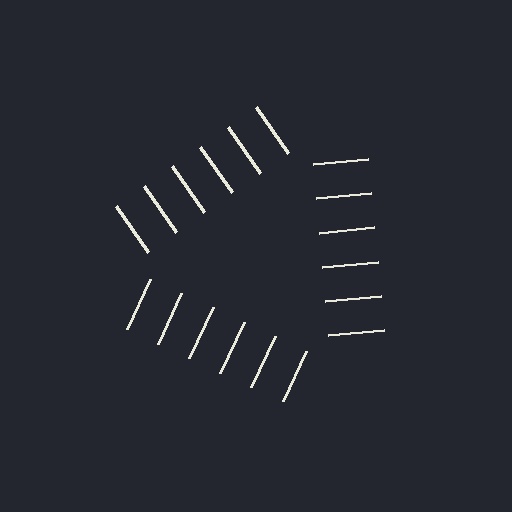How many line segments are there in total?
18 — 6 along each of the 3 edges.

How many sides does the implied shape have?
3 sides — the line-ends trace a triangle.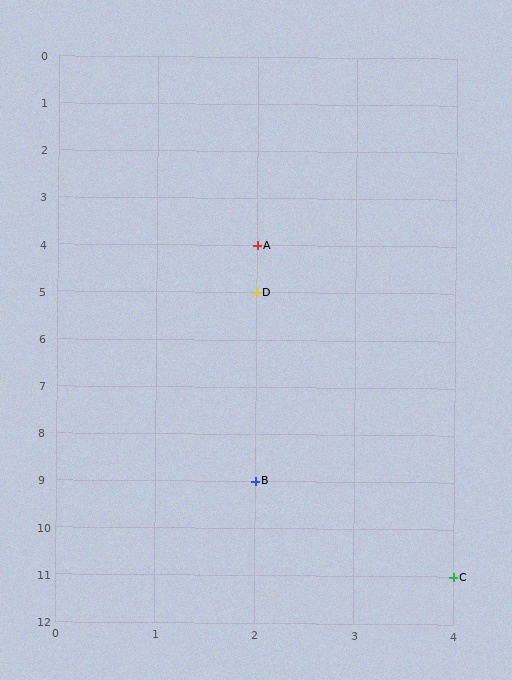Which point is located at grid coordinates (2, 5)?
Point D is at (2, 5).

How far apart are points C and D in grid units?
Points C and D are 2 columns and 6 rows apart (about 6.3 grid units diagonally).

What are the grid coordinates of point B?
Point B is at grid coordinates (2, 9).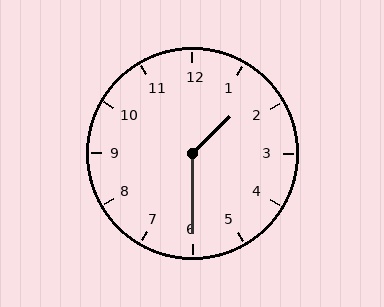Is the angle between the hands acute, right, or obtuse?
It is obtuse.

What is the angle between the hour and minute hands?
Approximately 135 degrees.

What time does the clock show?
1:30.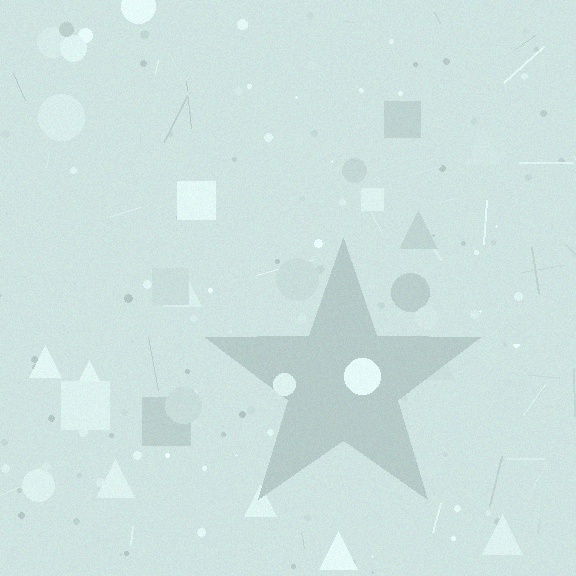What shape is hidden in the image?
A star is hidden in the image.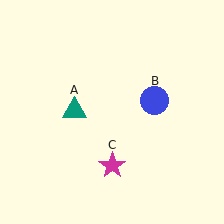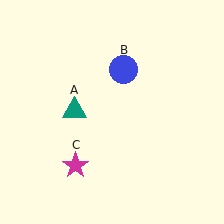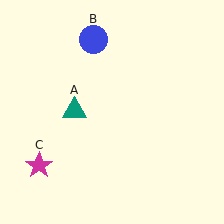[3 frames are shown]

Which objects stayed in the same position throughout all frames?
Teal triangle (object A) remained stationary.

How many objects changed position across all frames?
2 objects changed position: blue circle (object B), magenta star (object C).